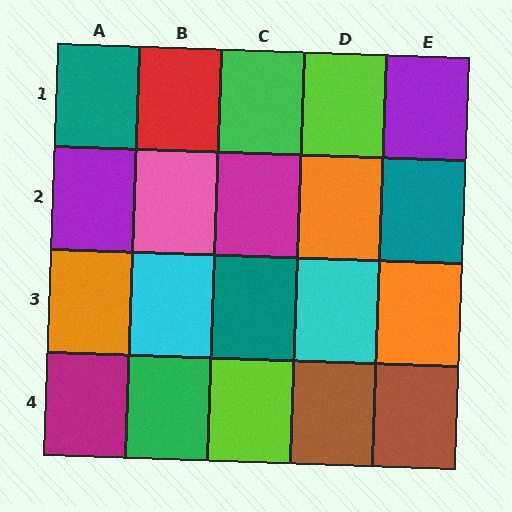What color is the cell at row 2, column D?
Orange.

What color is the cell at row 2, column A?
Purple.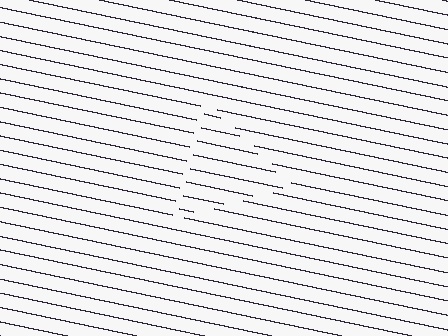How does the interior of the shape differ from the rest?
The interior of the shape contains the same grating, shifted by half a period — the contour is defined by the phase discontinuity where line-ends from the inner and outer gratings abut.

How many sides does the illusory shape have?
3 sides — the line-ends trace a triangle.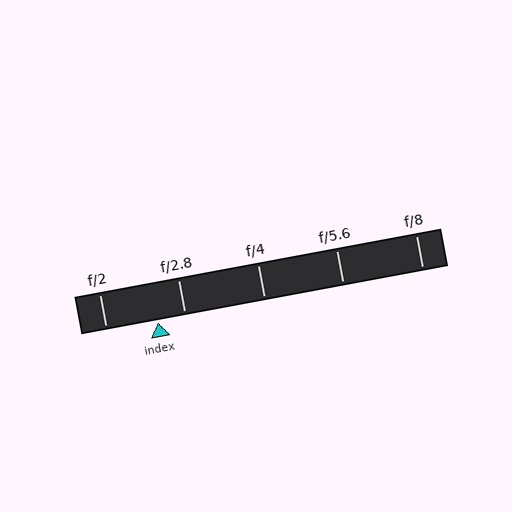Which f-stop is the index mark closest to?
The index mark is closest to f/2.8.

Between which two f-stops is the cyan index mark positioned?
The index mark is between f/2 and f/2.8.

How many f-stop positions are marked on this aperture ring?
There are 5 f-stop positions marked.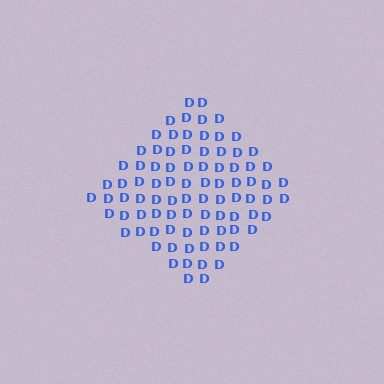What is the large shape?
The large shape is a diamond.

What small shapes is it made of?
It is made of small letter D's.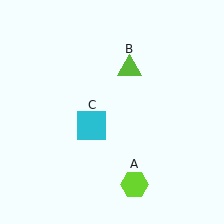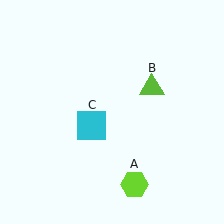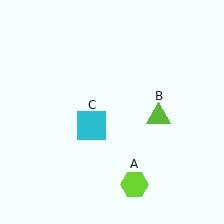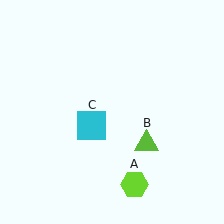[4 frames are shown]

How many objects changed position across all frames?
1 object changed position: lime triangle (object B).